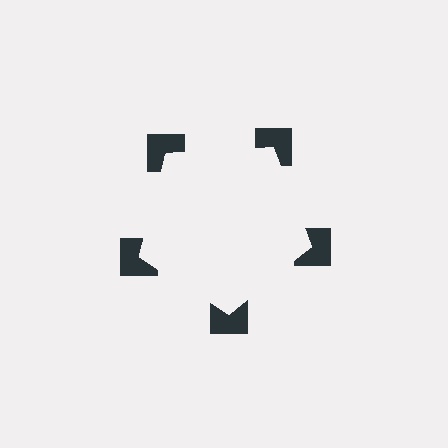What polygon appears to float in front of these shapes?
An illusory pentagon — its edges are inferred from the aligned wedge cuts in the notched squares, not physically drawn.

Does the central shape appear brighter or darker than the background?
It typically appears slightly brighter than the background, even though no actual brightness change is drawn.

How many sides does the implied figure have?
5 sides.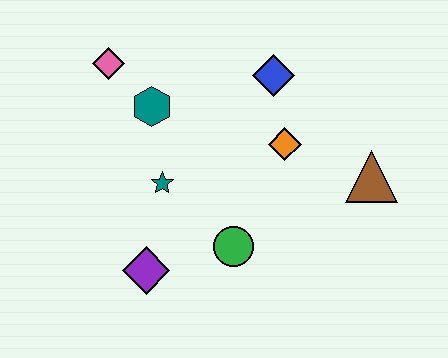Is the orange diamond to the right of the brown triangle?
No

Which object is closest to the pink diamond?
The teal hexagon is closest to the pink diamond.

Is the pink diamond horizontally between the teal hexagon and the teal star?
No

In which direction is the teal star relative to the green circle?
The teal star is to the left of the green circle.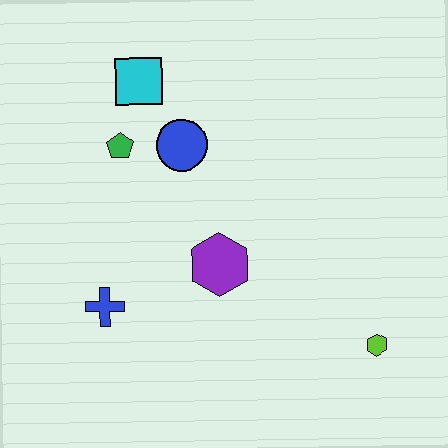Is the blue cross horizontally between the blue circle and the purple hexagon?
No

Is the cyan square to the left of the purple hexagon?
Yes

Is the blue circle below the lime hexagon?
No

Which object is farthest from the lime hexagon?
The cyan square is farthest from the lime hexagon.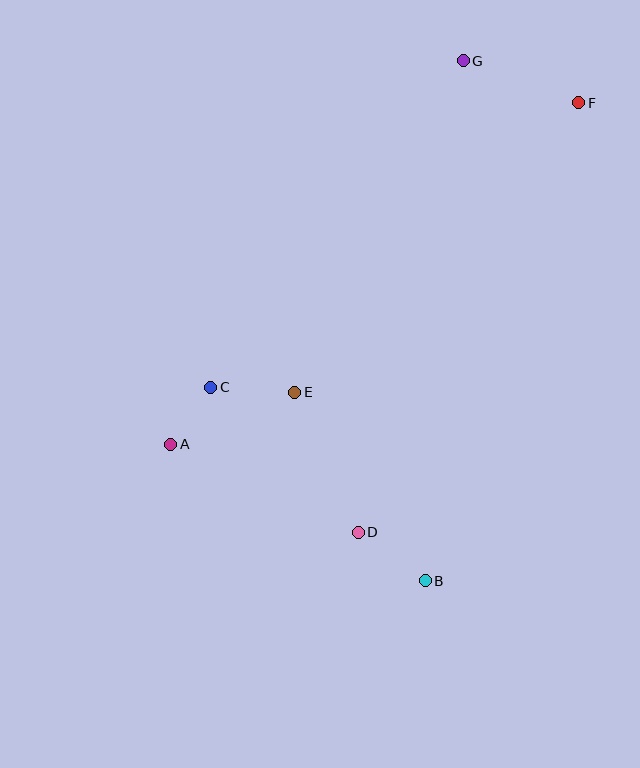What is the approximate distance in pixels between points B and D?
The distance between B and D is approximately 83 pixels.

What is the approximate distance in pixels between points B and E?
The distance between B and E is approximately 229 pixels.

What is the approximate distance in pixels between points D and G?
The distance between D and G is approximately 483 pixels.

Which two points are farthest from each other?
Points A and F are farthest from each other.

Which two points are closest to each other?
Points A and C are closest to each other.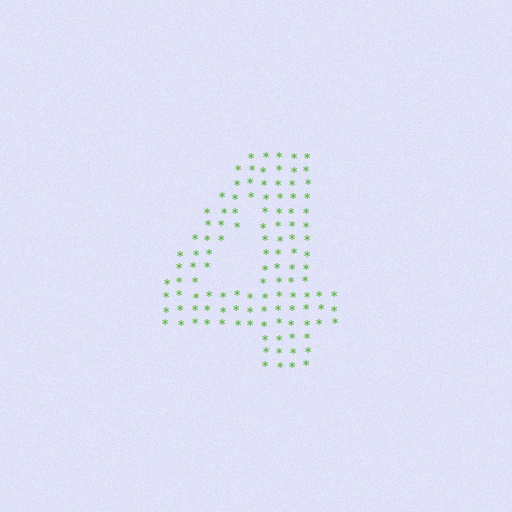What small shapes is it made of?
It is made of small asterisks.